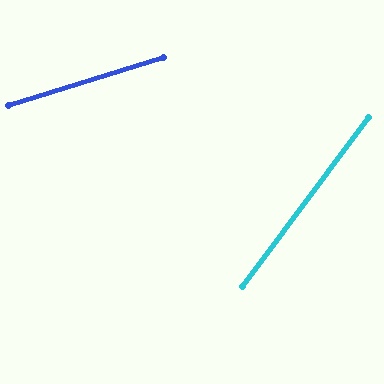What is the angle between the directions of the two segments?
Approximately 36 degrees.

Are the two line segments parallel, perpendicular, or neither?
Neither parallel nor perpendicular — they differ by about 36°.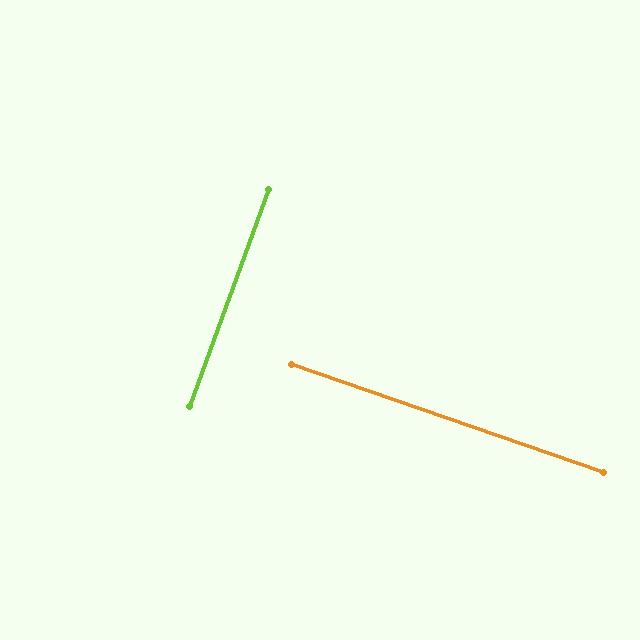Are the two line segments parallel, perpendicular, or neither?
Perpendicular — they meet at approximately 89°.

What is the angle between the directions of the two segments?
Approximately 89 degrees.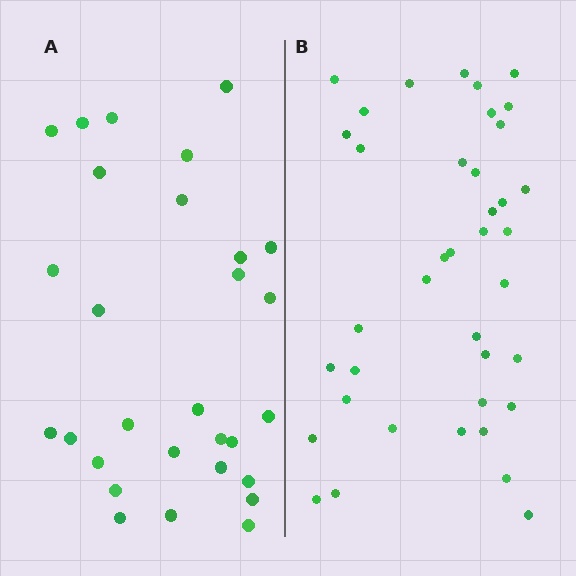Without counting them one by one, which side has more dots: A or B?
Region B (the right region) has more dots.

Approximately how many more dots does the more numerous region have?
Region B has roughly 10 or so more dots than region A.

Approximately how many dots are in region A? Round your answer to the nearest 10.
About 30 dots. (The exact count is 29, which rounds to 30.)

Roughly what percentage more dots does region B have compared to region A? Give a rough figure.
About 35% more.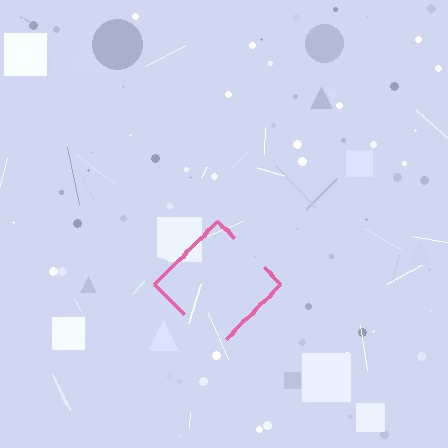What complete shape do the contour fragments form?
The contour fragments form a diamond.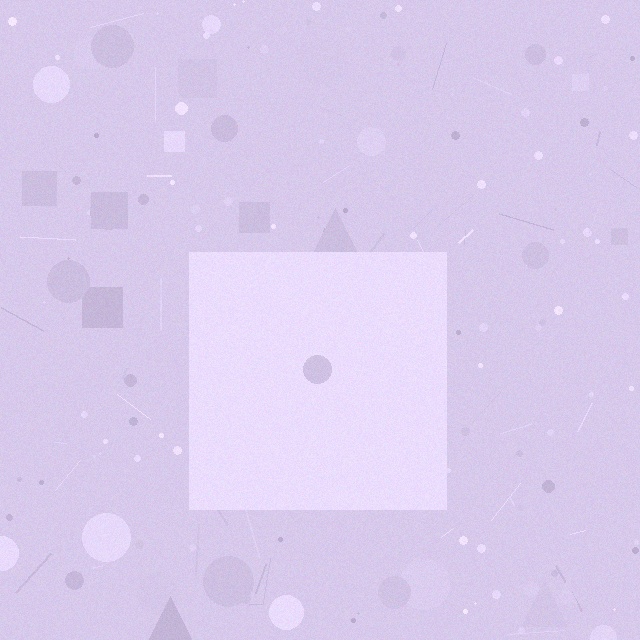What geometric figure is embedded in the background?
A square is embedded in the background.